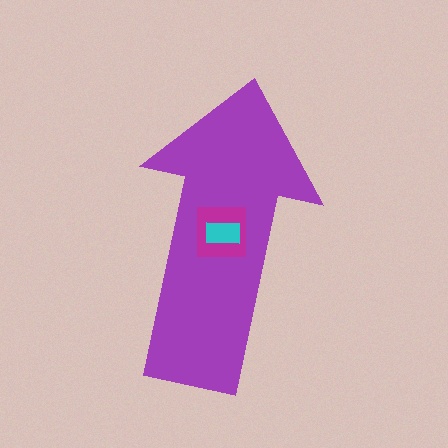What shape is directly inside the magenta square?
The cyan rectangle.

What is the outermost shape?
The purple arrow.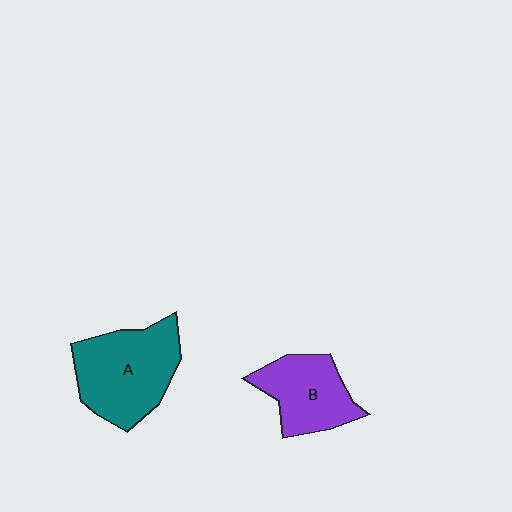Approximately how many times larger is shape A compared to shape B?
Approximately 1.4 times.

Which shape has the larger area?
Shape A (teal).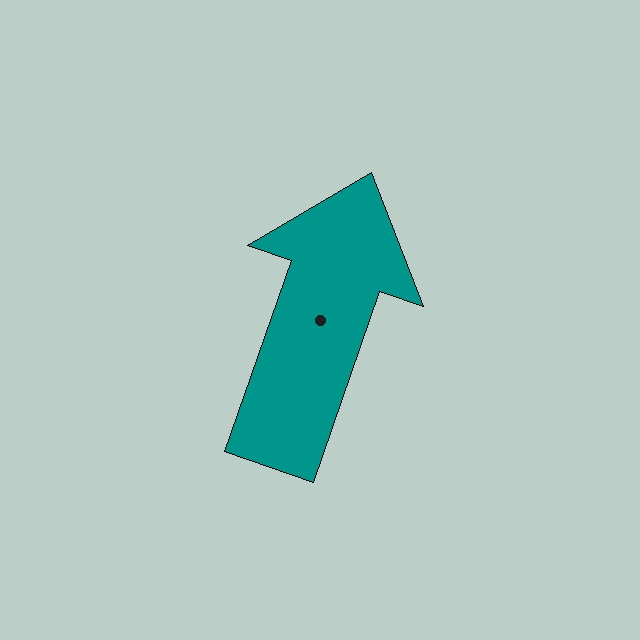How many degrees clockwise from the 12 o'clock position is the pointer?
Approximately 19 degrees.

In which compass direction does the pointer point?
North.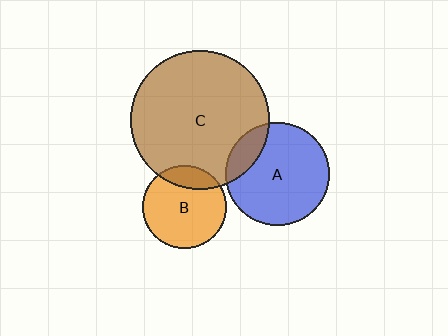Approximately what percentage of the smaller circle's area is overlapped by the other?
Approximately 20%.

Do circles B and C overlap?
Yes.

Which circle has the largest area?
Circle C (brown).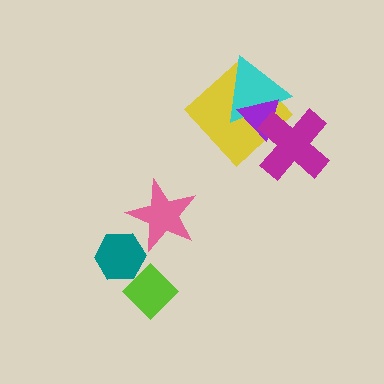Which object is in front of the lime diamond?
The teal hexagon is in front of the lime diamond.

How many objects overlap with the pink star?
0 objects overlap with the pink star.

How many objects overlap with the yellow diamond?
3 objects overlap with the yellow diamond.